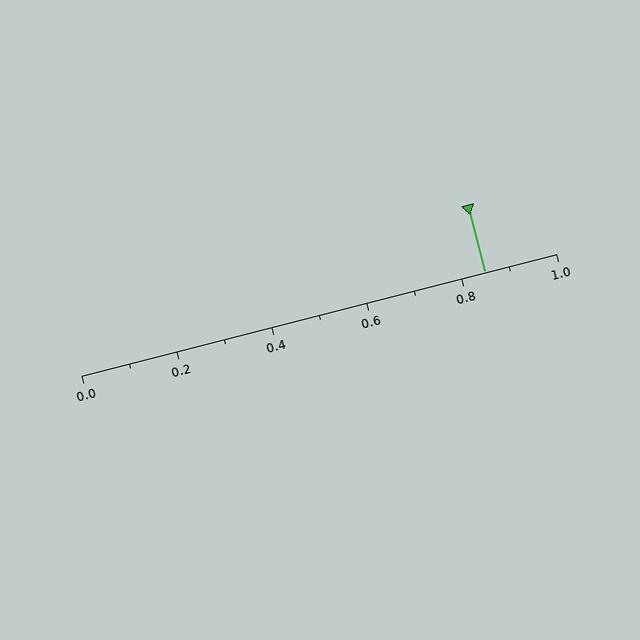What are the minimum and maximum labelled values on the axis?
The axis runs from 0.0 to 1.0.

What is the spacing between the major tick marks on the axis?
The major ticks are spaced 0.2 apart.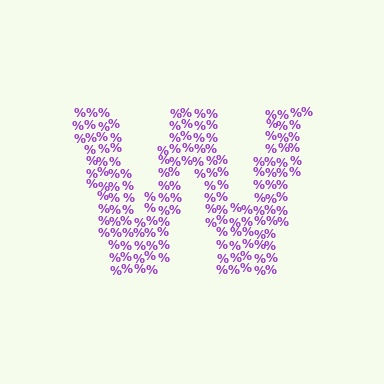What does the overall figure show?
The overall figure shows the letter W.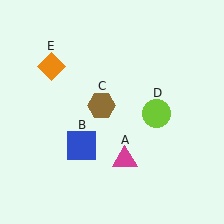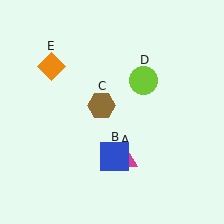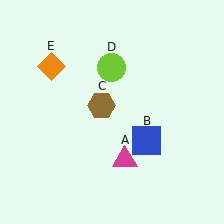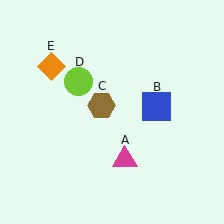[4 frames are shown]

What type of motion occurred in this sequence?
The blue square (object B), lime circle (object D) rotated counterclockwise around the center of the scene.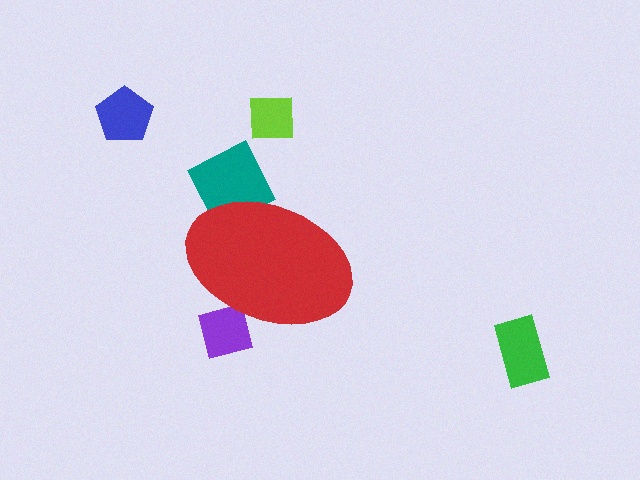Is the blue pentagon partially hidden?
No, the blue pentagon is fully visible.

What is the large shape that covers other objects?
A red ellipse.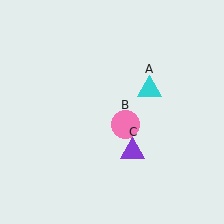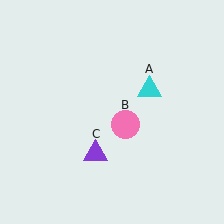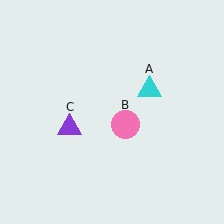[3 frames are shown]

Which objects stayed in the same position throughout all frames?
Cyan triangle (object A) and pink circle (object B) remained stationary.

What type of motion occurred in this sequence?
The purple triangle (object C) rotated clockwise around the center of the scene.